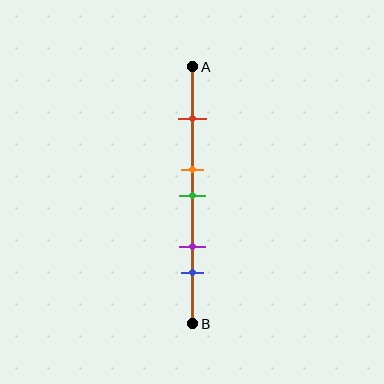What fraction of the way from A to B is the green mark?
The green mark is approximately 50% (0.5) of the way from A to B.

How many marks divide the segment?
There are 5 marks dividing the segment.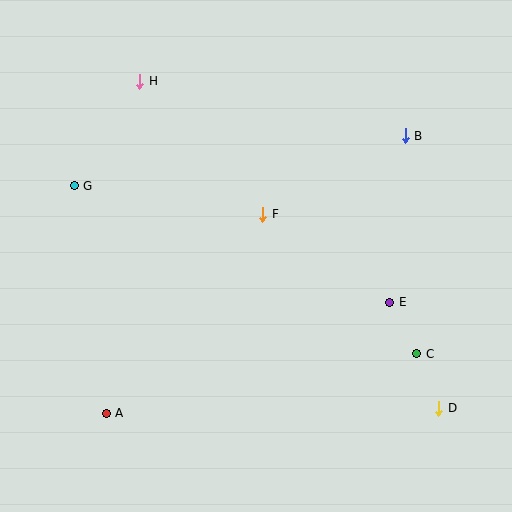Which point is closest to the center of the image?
Point F at (263, 214) is closest to the center.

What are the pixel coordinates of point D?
Point D is at (439, 408).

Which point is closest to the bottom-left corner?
Point A is closest to the bottom-left corner.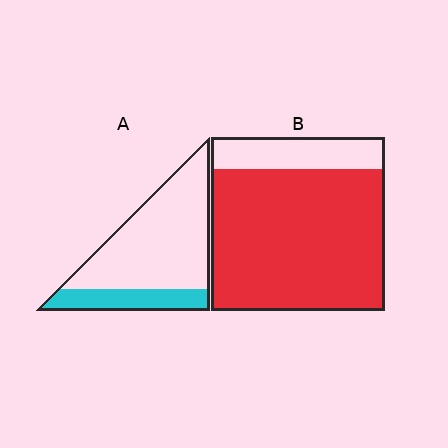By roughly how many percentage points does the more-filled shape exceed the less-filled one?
By roughly 60 percentage points (B over A).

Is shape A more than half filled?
No.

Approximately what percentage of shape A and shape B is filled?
A is approximately 25% and B is approximately 80%.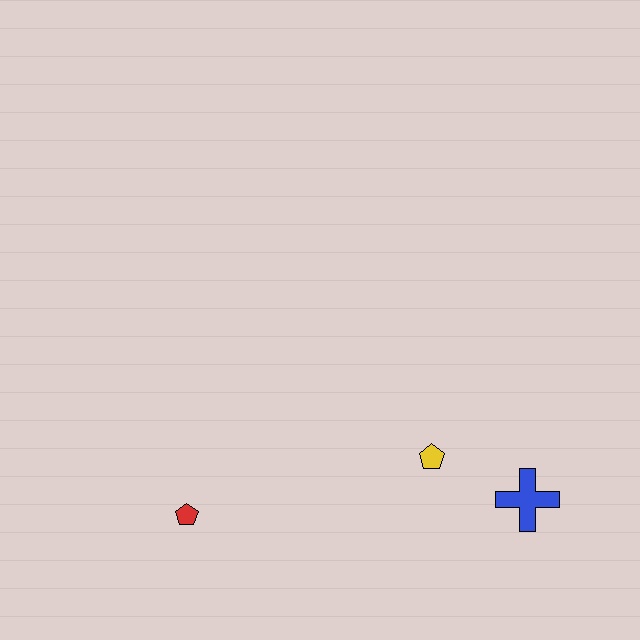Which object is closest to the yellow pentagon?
The blue cross is closest to the yellow pentagon.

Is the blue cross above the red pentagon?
Yes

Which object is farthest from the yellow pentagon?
The red pentagon is farthest from the yellow pentagon.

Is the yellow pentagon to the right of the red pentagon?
Yes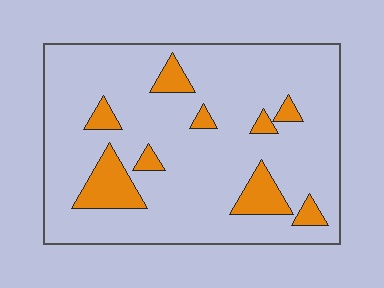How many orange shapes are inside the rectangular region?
9.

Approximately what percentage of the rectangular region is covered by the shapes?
Approximately 15%.